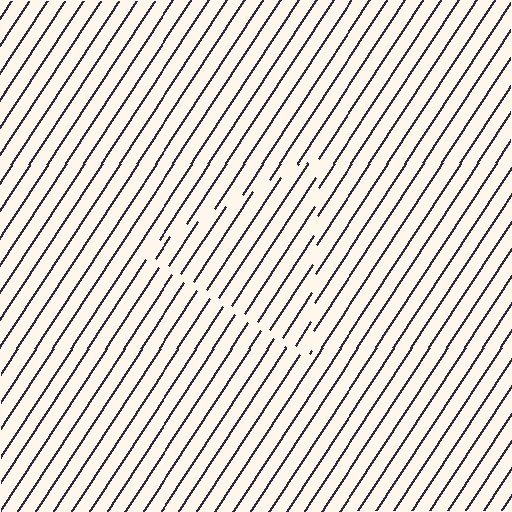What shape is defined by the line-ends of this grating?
An illusory triangle. The interior of the shape contains the same grating, shifted by half a period — the contour is defined by the phase discontinuity where line-ends from the inner and outer gratings abut.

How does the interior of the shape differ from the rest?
The interior of the shape contains the same grating, shifted by half a period — the contour is defined by the phase discontinuity where line-ends from the inner and outer gratings abut.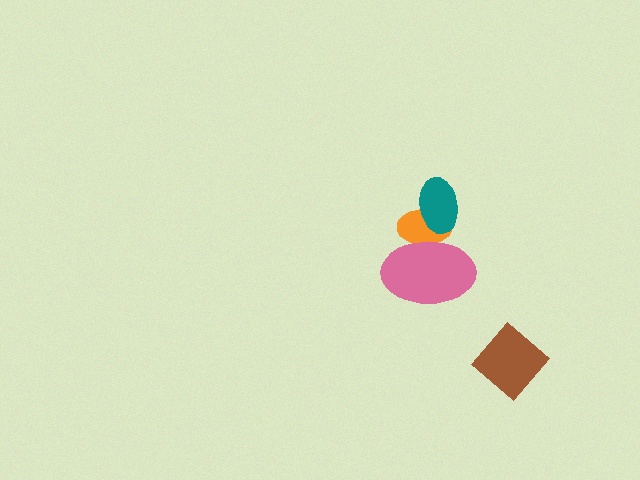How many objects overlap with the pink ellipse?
2 objects overlap with the pink ellipse.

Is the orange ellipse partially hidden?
Yes, it is partially covered by another shape.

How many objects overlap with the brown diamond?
0 objects overlap with the brown diamond.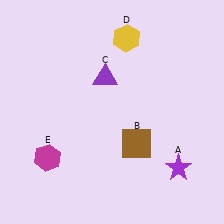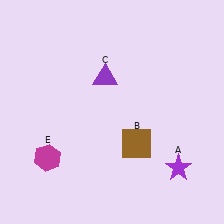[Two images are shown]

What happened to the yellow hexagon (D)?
The yellow hexagon (D) was removed in Image 2. It was in the top-right area of Image 1.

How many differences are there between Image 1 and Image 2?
There is 1 difference between the two images.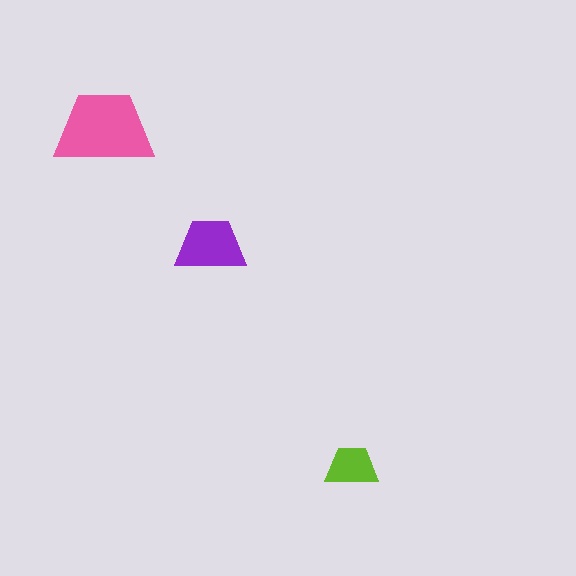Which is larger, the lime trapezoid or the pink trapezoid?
The pink one.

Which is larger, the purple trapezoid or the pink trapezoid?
The pink one.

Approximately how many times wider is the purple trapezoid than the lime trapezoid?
About 1.5 times wider.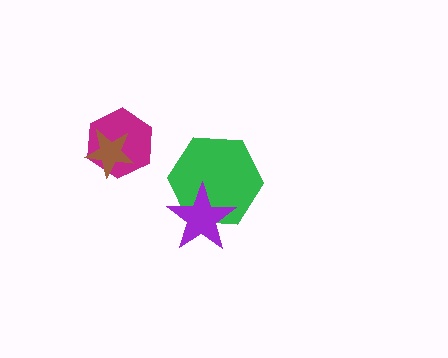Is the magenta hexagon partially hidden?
Yes, it is partially covered by another shape.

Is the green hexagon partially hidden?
Yes, it is partially covered by another shape.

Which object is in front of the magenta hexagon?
The brown star is in front of the magenta hexagon.